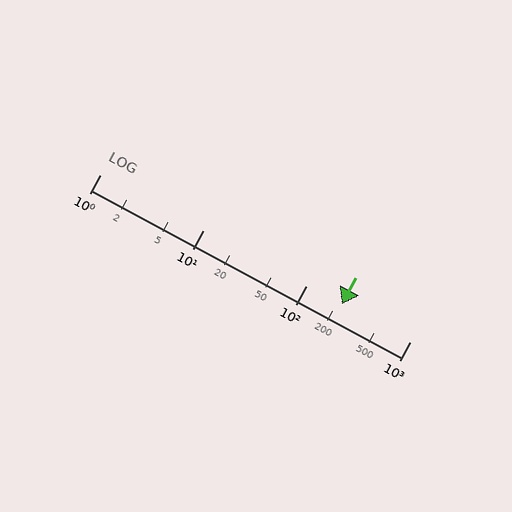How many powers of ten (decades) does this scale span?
The scale spans 3 decades, from 1 to 1000.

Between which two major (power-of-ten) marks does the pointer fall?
The pointer is between 100 and 1000.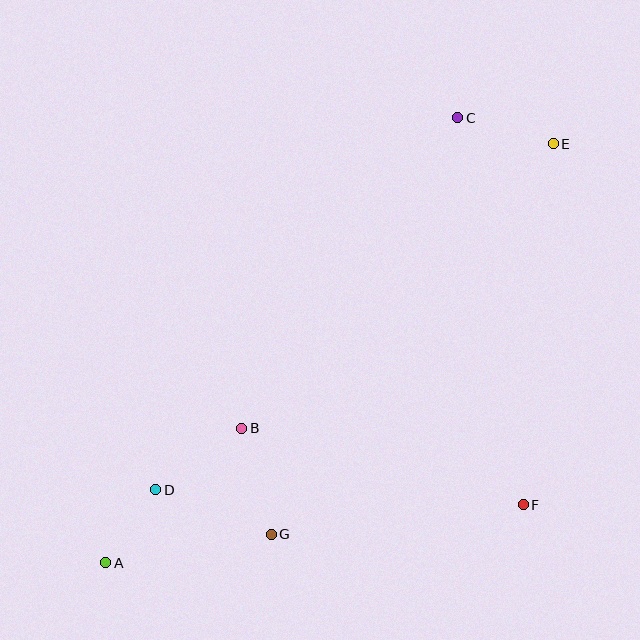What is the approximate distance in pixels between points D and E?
The distance between D and E is approximately 527 pixels.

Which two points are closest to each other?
Points A and D are closest to each other.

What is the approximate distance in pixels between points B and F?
The distance between B and F is approximately 292 pixels.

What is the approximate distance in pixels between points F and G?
The distance between F and G is approximately 254 pixels.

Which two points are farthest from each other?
Points A and E are farthest from each other.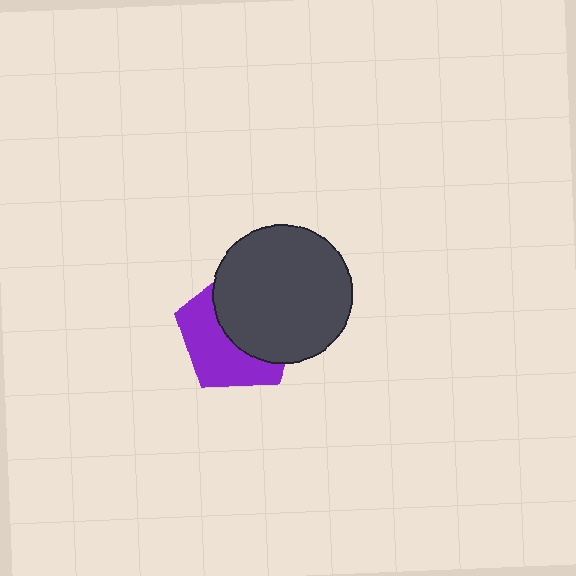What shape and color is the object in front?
The object in front is a dark gray circle.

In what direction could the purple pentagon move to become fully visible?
The purple pentagon could move toward the lower-left. That would shift it out from behind the dark gray circle entirely.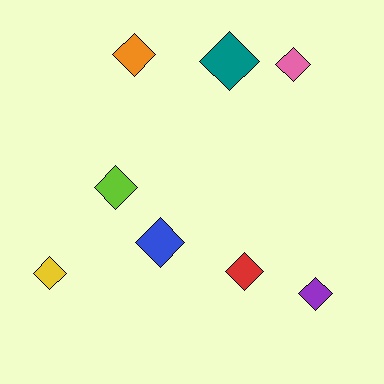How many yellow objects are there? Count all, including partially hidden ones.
There is 1 yellow object.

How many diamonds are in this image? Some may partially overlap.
There are 8 diamonds.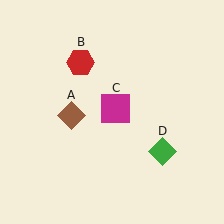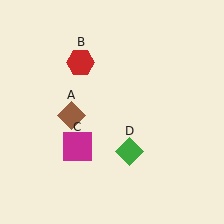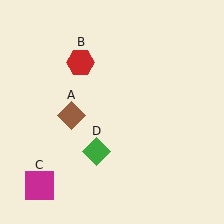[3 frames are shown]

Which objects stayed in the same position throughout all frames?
Brown diamond (object A) and red hexagon (object B) remained stationary.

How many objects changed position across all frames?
2 objects changed position: magenta square (object C), green diamond (object D).